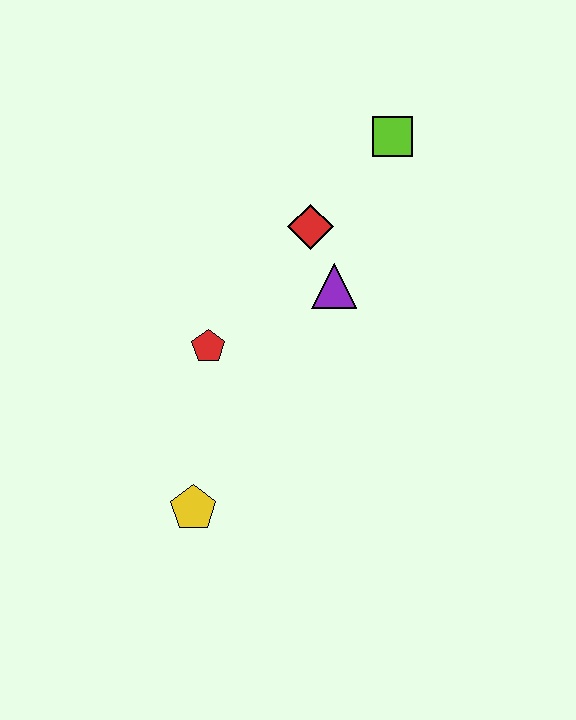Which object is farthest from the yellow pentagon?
The lime square is farthest from the yellow pentagon.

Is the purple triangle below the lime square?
Yes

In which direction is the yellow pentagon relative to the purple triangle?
The yellow pentagon is below the purple triangle.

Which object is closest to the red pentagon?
The purple triangle is closest to the red pentagon.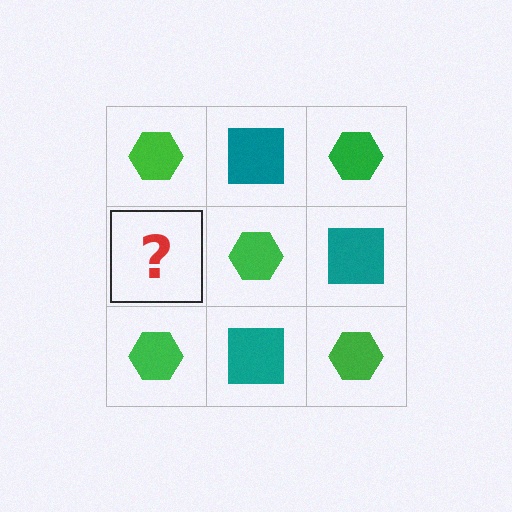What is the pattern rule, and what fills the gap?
The rule is that it alternates green hexagon and teal square in a checkerboard pattern. The gap should be filled with a teal square.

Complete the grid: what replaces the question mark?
The question mark should be replaced with a teal square.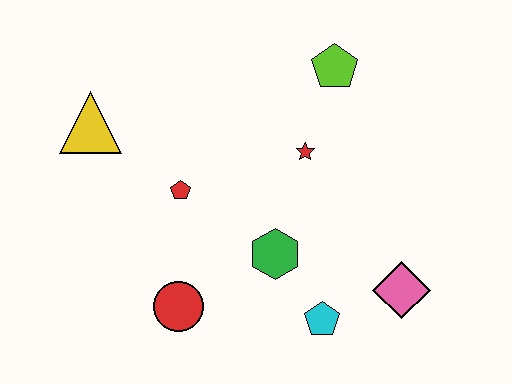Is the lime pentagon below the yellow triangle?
No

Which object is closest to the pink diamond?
The cyan pentagon is closest to the pink diamond.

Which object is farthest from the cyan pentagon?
The yellow triangle is farthest from the cyan pentagon.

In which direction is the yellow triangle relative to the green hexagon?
The yellow triangle is to the left of the green hexagon.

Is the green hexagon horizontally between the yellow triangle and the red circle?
No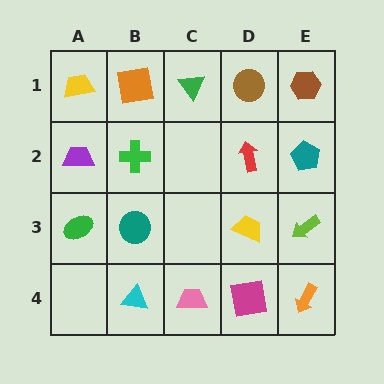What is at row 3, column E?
A lime arrow.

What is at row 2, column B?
A green cross.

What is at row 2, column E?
A teal pentagon.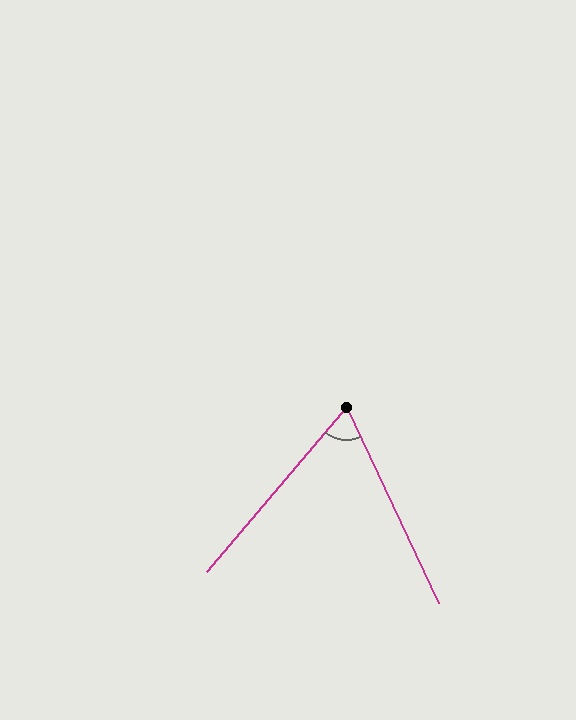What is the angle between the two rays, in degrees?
Approximately 66 degrees.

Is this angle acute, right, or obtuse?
It is acute.